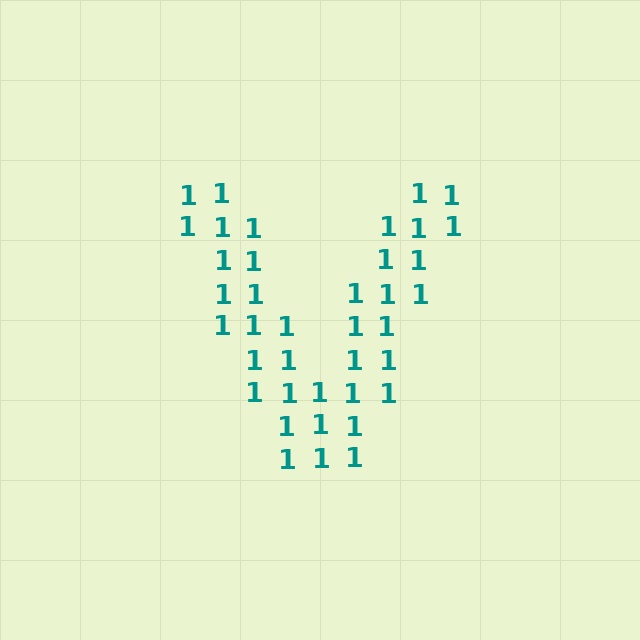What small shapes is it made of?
It is made of small digit 1's.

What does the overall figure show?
The overall figure shows the letter V.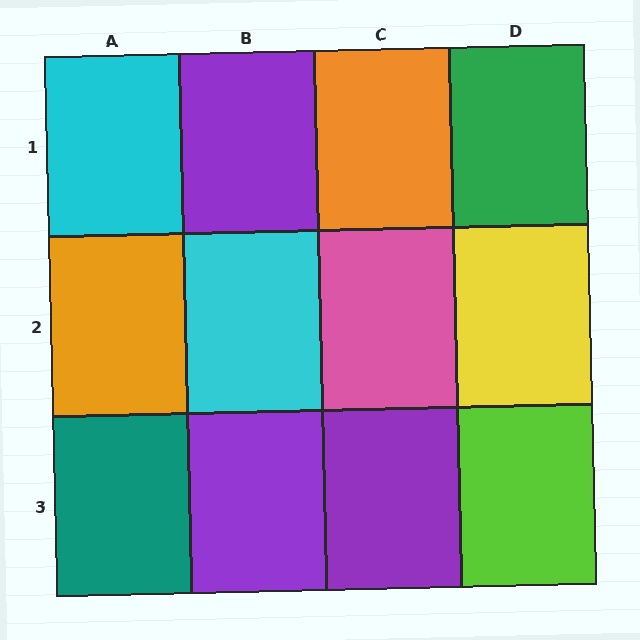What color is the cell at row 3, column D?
Lime.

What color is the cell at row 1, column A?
Cyan.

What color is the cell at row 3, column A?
Teal.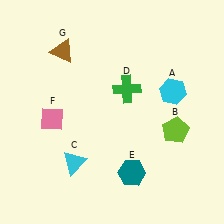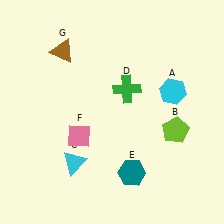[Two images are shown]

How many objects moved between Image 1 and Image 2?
1 object moved between the two images.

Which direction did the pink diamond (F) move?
The pink diamond (F) moved right.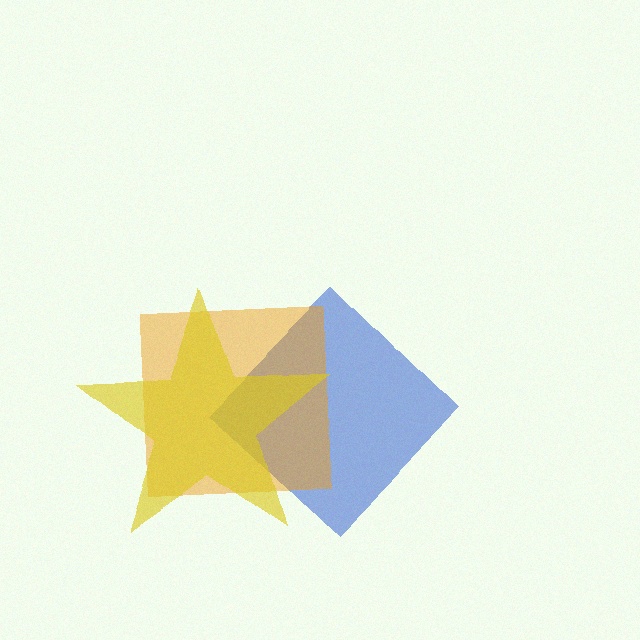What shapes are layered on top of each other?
The layered shapes are: a blue diamond, an orange square, a yellow star.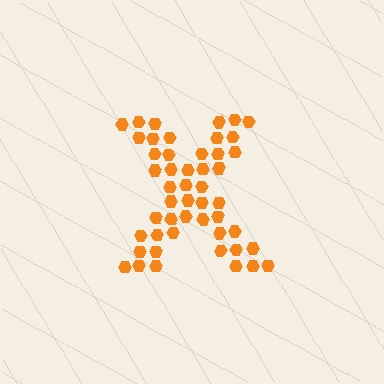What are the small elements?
The small elements are hexagons.